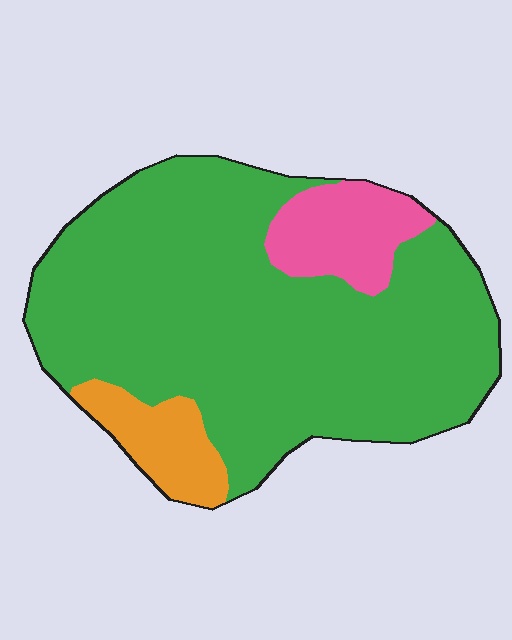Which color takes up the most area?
Green, at roughly 80%.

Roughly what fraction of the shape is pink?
Pink covers 11% of the shape.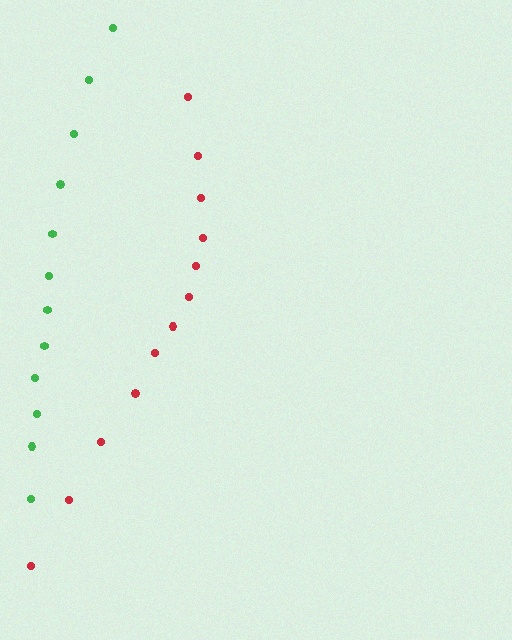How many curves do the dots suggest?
There are 2 distinct paths.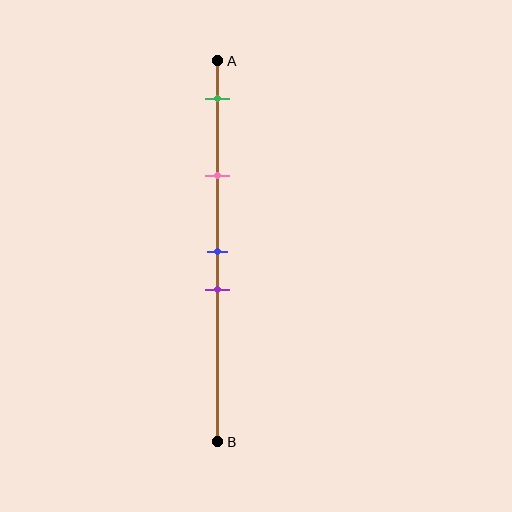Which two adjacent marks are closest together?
The blue and purple marks are the closest adjacent pair.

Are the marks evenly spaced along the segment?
No, the marks are not evenly spaced.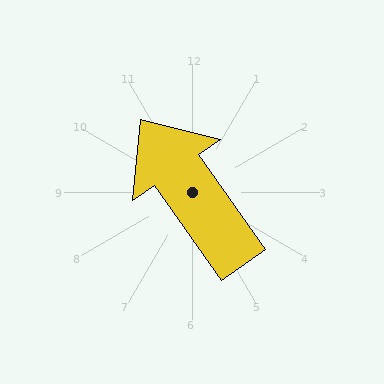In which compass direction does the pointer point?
Northwest.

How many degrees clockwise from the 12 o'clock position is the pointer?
Approximately 325 degrees.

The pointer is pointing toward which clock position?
Roughly 11 o'clock.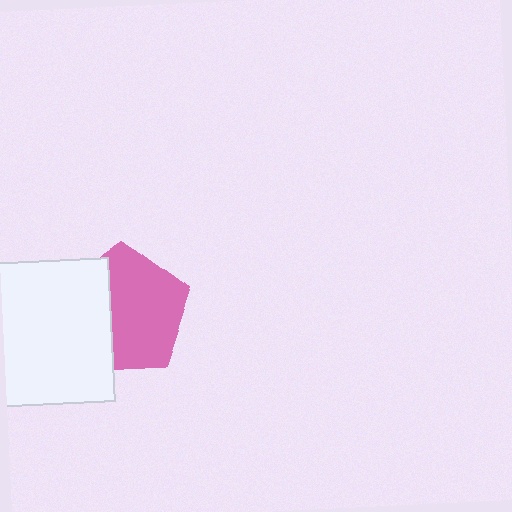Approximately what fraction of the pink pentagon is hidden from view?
Roughly 38% of the pink pentagon is hidden behind the white square.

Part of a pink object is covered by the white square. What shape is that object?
It is a pentagon.